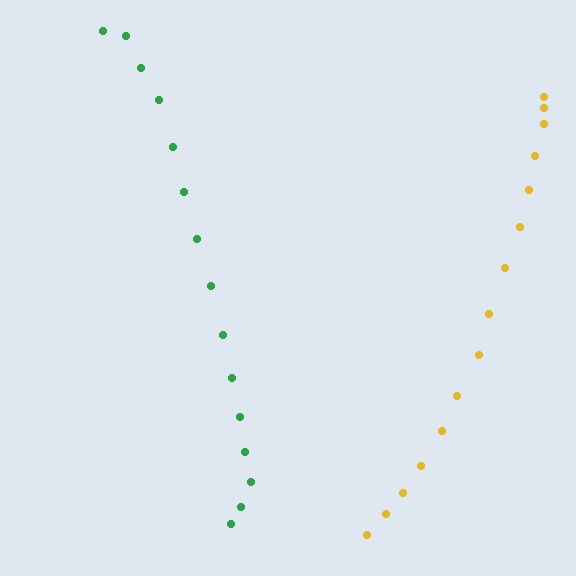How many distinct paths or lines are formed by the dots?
There are 2 distinct paths.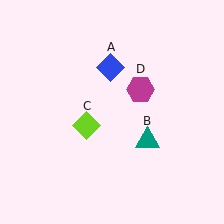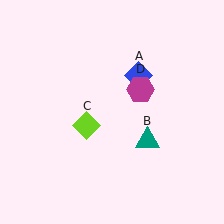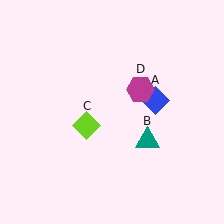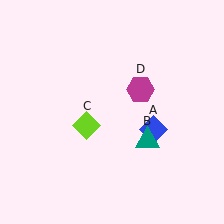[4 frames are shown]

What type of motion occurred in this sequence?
The blue diamond (object A) rotated clockwise around the center of the scene.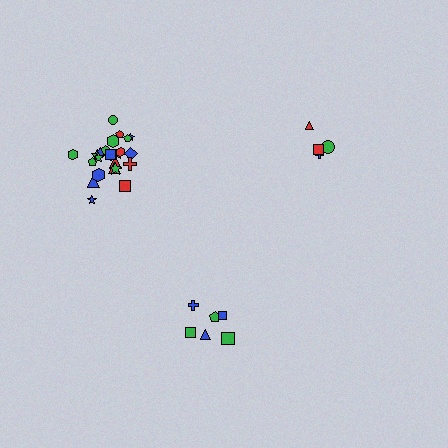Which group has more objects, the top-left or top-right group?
The top-left group.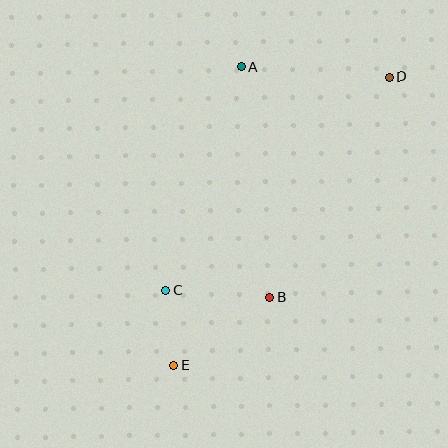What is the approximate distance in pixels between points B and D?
The distance between B and D is approximately 251 pixels.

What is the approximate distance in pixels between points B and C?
The distance between B and C is approximately 105 pixels.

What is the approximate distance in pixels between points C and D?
The distance between C and D is approximately 309 pixels.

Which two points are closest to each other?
Points C and E are closest to each other.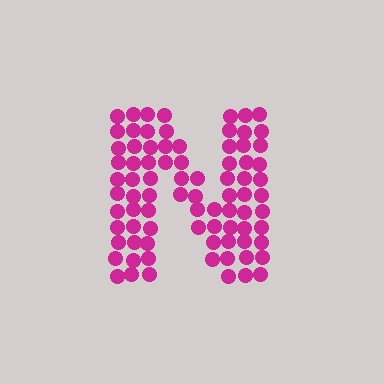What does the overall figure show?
The overall figure shows the letter N.